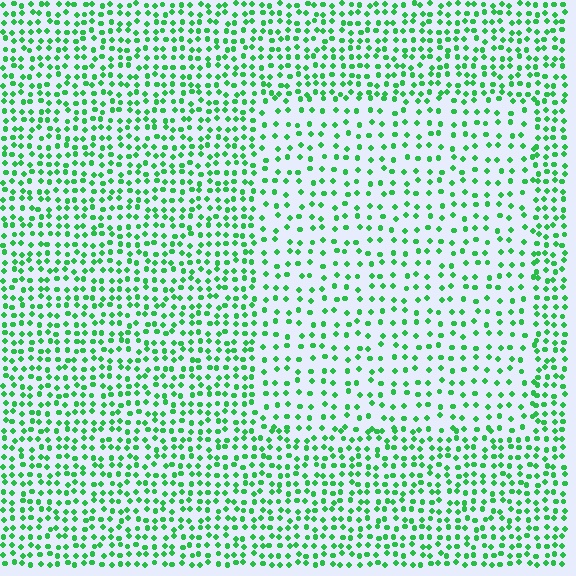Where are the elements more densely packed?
The elements are more densely packed outside the rectangle boundary.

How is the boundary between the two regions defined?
The boundary is defined by a change in element density (approximately 1.8x ratio). All elements are the same color, size, and shape.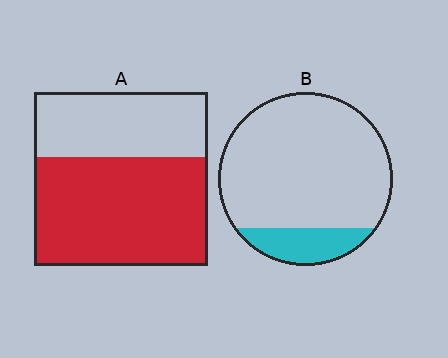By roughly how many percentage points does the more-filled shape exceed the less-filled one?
By roughly 45 percentage points (A over B).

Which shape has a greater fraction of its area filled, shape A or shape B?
Shape A.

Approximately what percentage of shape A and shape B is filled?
A is approximately 65% and B is approximately 15%.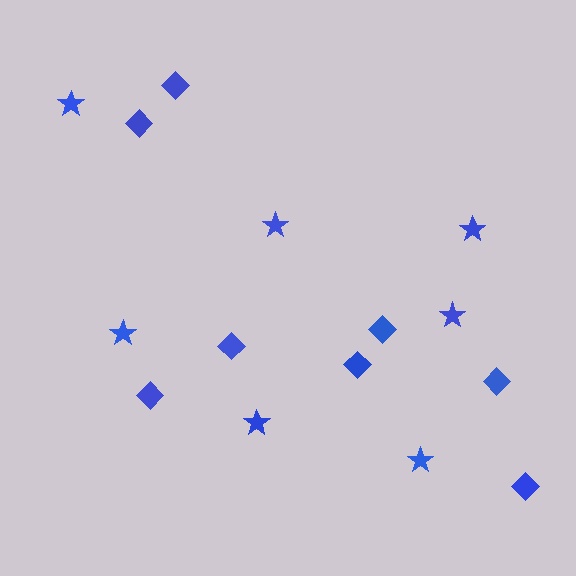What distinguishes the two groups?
There are 2 groups: one group of stars (7) and one group of diamonds (8).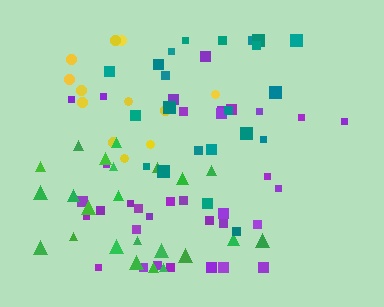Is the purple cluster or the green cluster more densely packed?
Purple.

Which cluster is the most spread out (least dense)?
Green.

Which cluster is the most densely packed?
Yellow.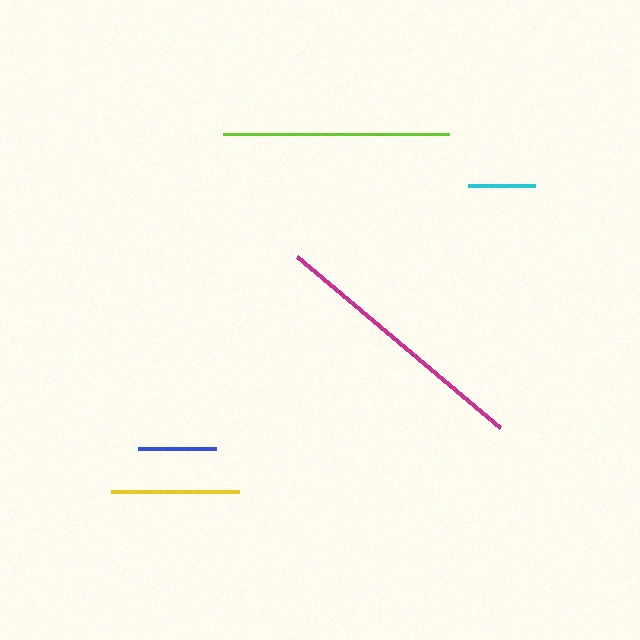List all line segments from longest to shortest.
From longest to shortest: magenta, lime, yellow, blue, cyan.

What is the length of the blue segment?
The blue segment is approximately 78 pixels long.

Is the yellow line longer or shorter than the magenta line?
The magenta line is longer than the yellow line.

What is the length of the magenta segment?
The magenta segment is approximately 265 pixels long.